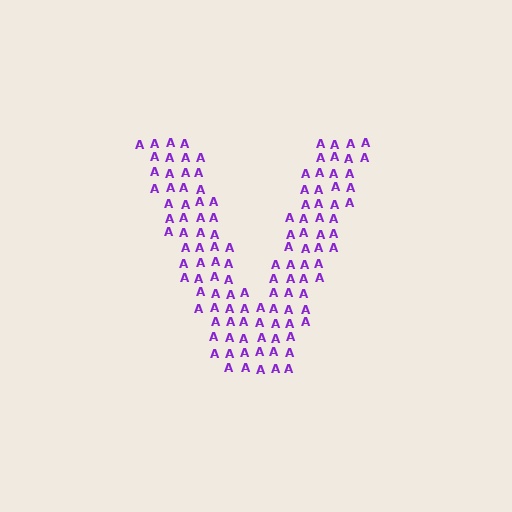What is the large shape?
The large shape is the letter V.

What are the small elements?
The small elements are letter A's.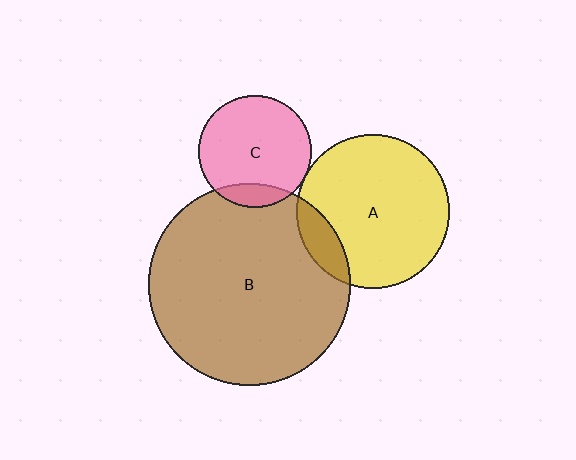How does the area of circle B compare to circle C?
Approximately 3.2 times.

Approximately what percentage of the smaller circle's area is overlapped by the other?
Approximately 5%.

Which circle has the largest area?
Circle B (brown).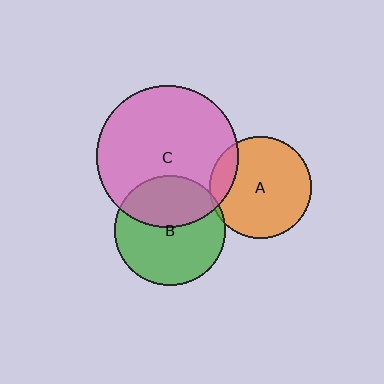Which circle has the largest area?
Circle C (pink).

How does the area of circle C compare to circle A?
Approximately 1.9 times.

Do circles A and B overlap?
Yes.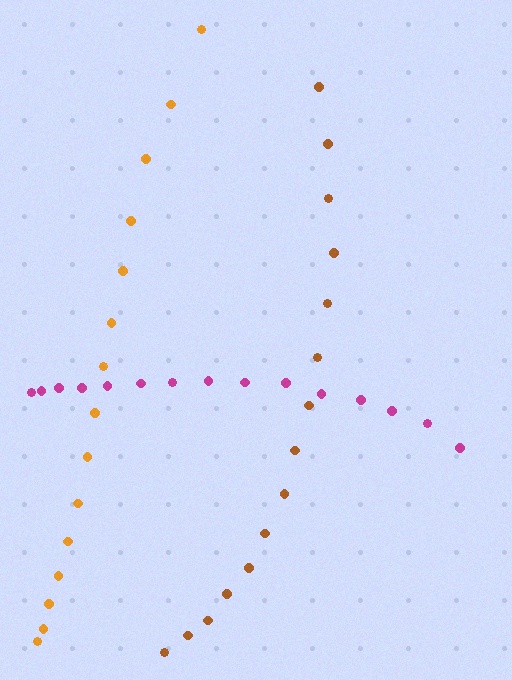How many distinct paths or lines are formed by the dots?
There are 3 distinct paths.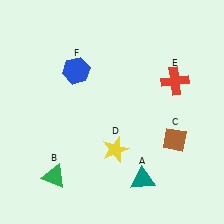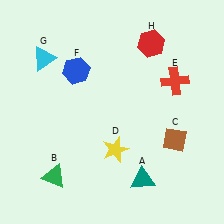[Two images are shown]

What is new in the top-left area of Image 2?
A cyan triangle (G) was added in the top-left area of Image 2.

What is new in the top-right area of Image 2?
A red hexagon (H) was added in the top-right area of Image 2.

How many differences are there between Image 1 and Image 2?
There are 2 differences between the two images.